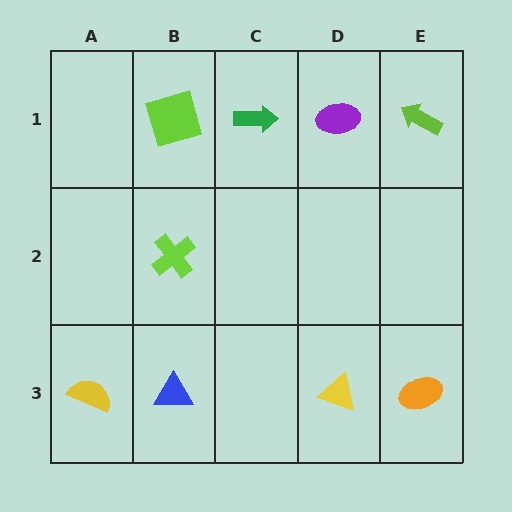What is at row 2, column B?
A lime cross.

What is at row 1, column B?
A lime square.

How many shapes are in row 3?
4 shapes.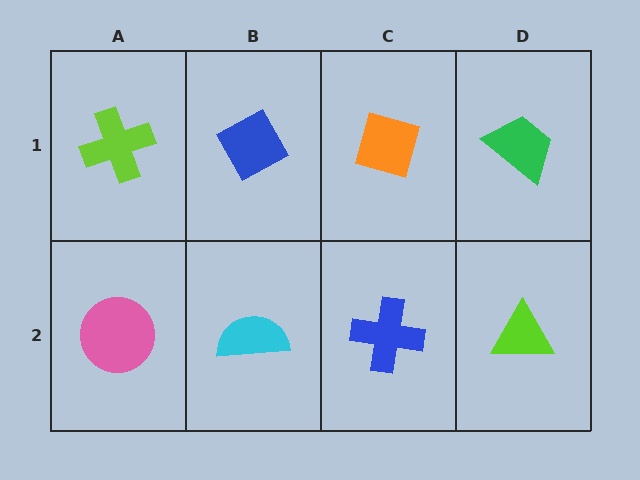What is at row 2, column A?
A pink circle.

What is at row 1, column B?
A blue diamond.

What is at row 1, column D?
A green trapezoid.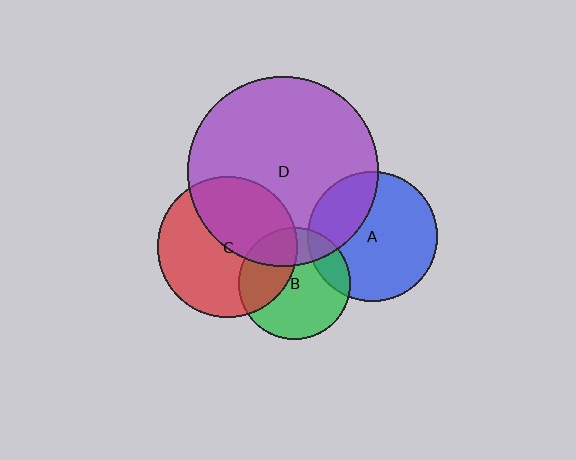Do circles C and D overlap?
Yes.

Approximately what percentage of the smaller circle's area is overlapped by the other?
Approximately 45%.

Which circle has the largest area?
Circle D (purple).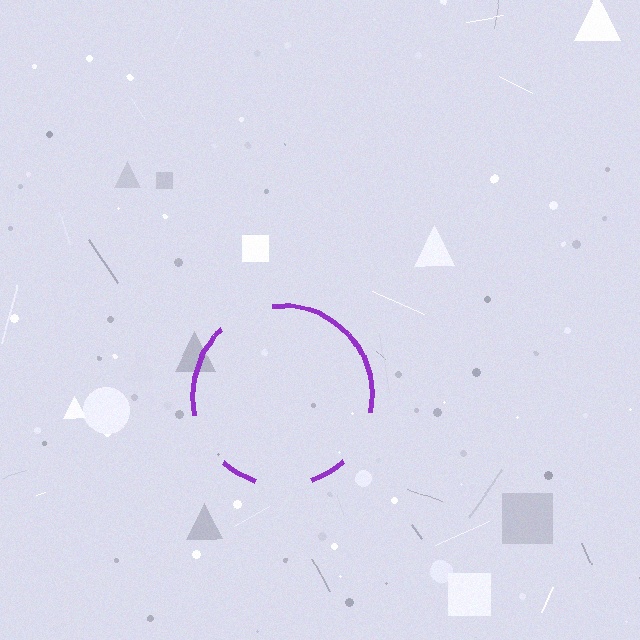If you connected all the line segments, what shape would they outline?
They would outline a circle.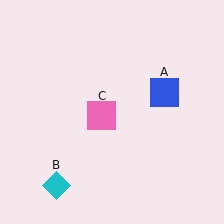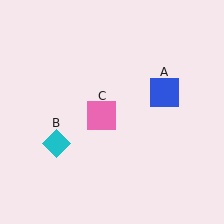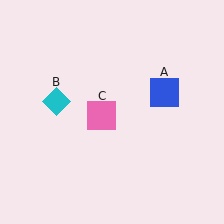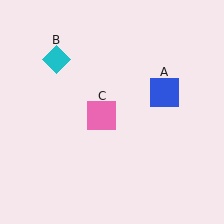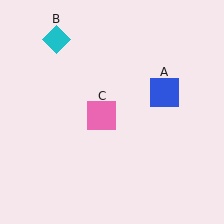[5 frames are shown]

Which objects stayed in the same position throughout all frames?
Blue square (object A) and pink square (object C) remained stationary.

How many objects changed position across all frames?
1 object changed position: cyan diamond (object B).